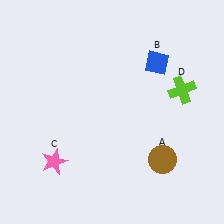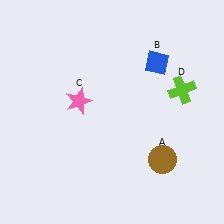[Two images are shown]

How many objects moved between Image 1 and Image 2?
1 object moved between the two images.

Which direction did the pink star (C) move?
The pink star (C) moved up.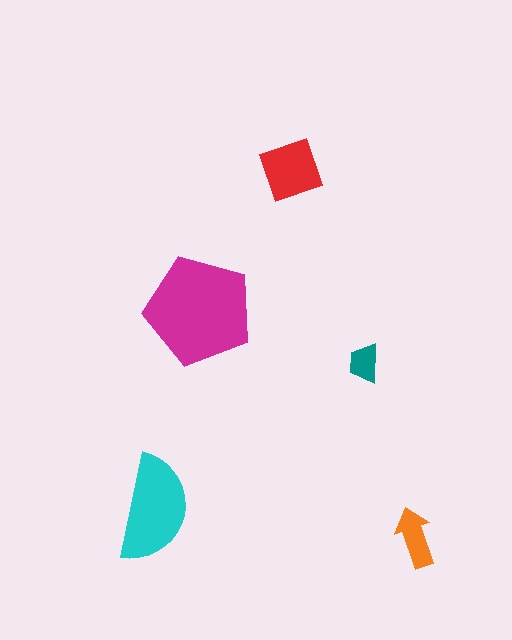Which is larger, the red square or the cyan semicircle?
The cyan semicircle.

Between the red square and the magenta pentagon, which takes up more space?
The magenta pentagon.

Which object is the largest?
The magenta pentagon.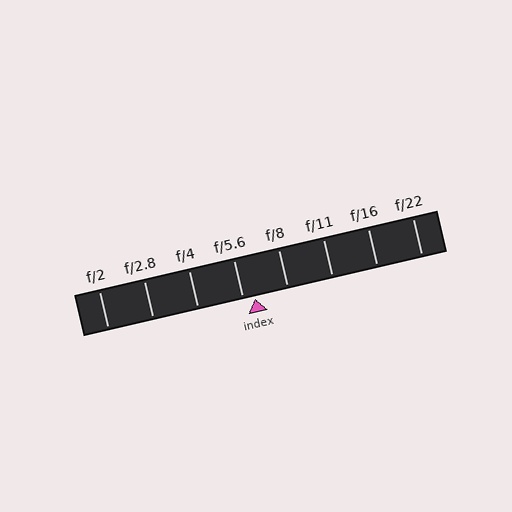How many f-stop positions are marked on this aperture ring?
There are 8 f-stop positions marked.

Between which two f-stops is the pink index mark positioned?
The index mark is between f/5.6 and f/8.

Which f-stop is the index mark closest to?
The index mark is closest to f/5.6.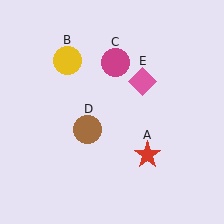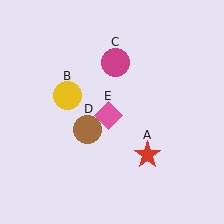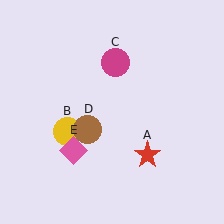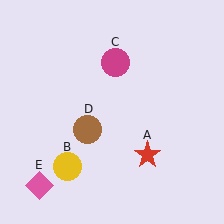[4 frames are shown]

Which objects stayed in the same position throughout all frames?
Red star (object A) and magenta circle (object C) and brown circle (object D) remained stationary.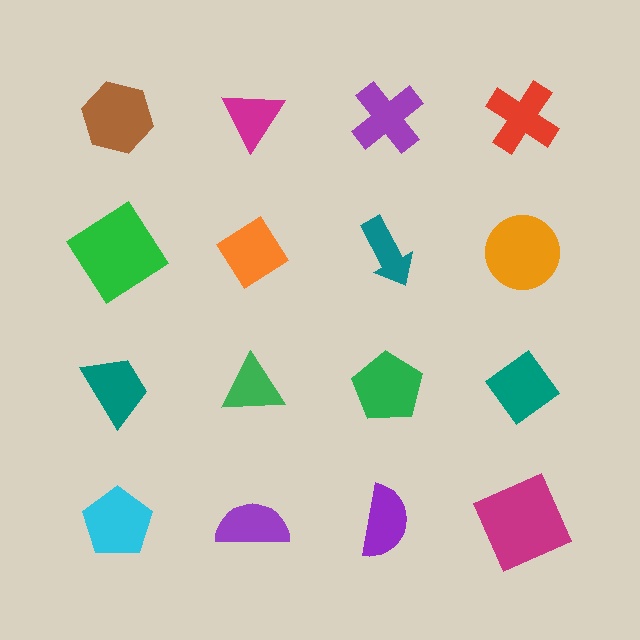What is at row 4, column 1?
A cyan pentagon.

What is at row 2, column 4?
An orange circle.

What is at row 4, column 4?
A magenta square.